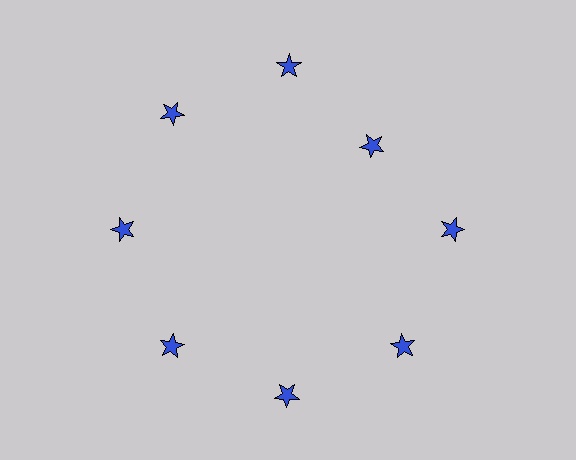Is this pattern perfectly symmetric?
No. The 8 blue stars are arranged in a ring, but one element near the 2 o'clock position is pulled inward toward the center, breaking the 8-fold rotational symmetry.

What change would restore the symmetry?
The symmetry would be restored by moving it outward, back onto the ring so that all 8 stars sit at equal angles and equal distance from the center.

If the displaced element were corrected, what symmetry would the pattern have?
It would have 8-fold rotational symmetry — the pattern would map onto itself every 45 degrees.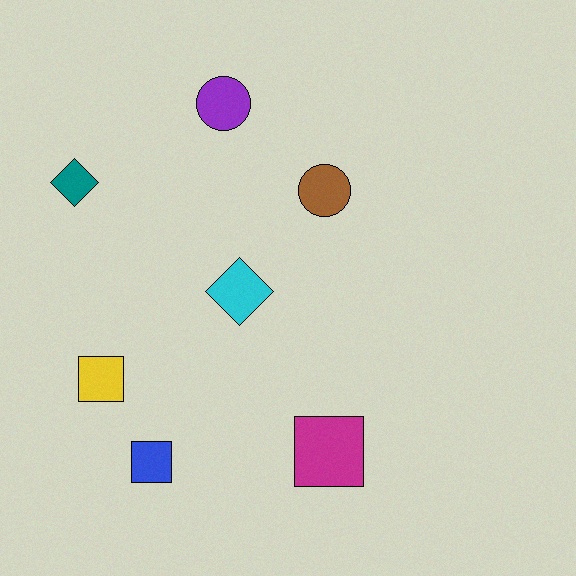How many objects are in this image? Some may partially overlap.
There are 7 objects.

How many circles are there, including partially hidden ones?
There are 2 circles.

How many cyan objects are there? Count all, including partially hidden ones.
There is 1 cyan object.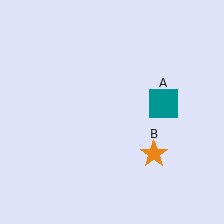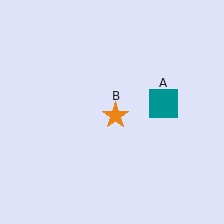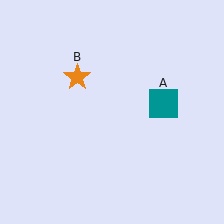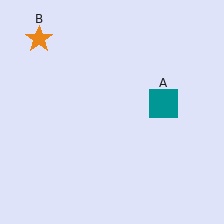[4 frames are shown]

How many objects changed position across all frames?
1 object changed position: orange star (object B).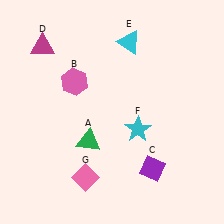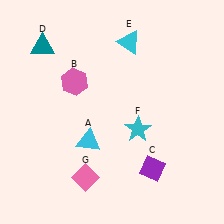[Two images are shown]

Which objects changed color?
A changed from green to cyan. D changed from magenta to teal.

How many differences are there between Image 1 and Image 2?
There are 2 differences between the two images.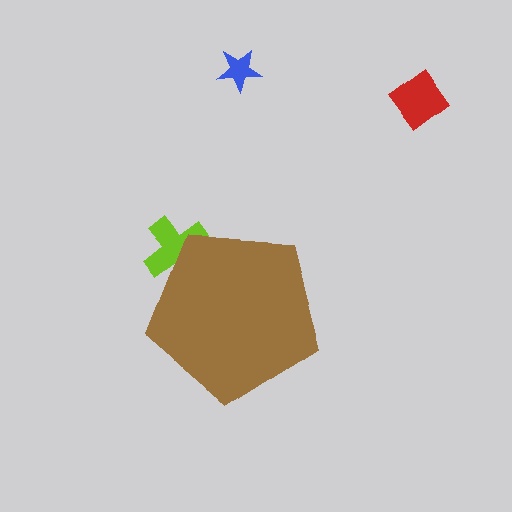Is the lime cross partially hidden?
Yes, the lime cross is partially hidden behind the brown pentagon.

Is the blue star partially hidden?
No, the blue star is fully visible.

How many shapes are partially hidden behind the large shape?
1 shape is partially hidden.